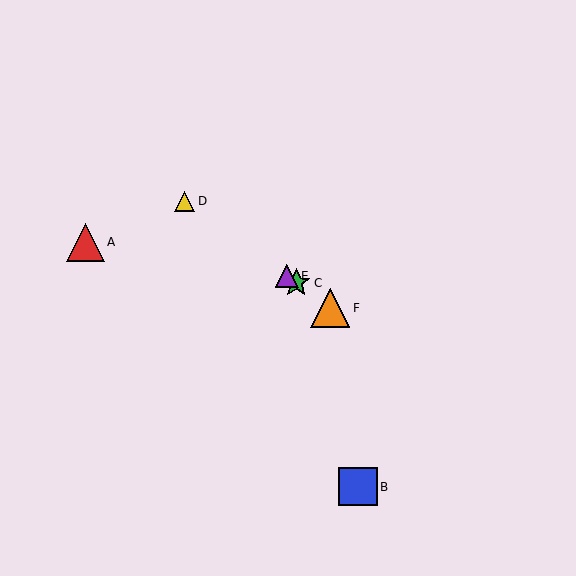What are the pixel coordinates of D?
Object D is at (185, 201).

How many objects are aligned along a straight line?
4 objects (C, D, E, F) are aligned along a straight line.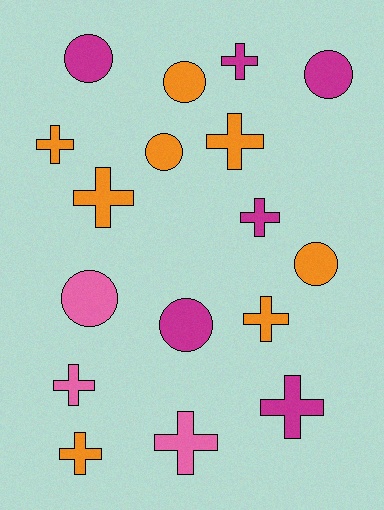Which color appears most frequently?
Orange, with 8 objects.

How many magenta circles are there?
There are 3 magenta circles.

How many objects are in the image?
There are 17 objects.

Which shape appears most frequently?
Cross, with 10 objects.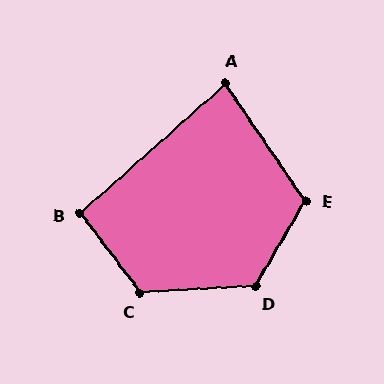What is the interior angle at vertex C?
Approximately 123 degrees (obtuse).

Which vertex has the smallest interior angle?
A, at approximately 83 degrees.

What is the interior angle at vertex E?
Approximately 115 degrees (obtuse).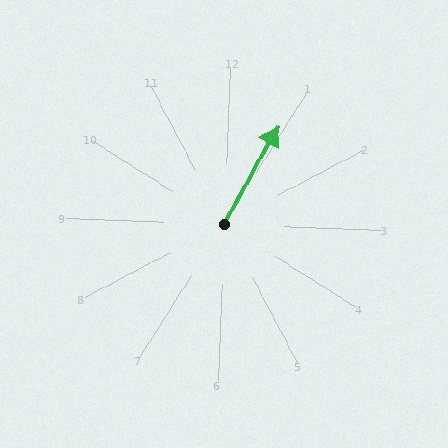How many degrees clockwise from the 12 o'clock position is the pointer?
Approximately 27 degrees.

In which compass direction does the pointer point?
Northeast.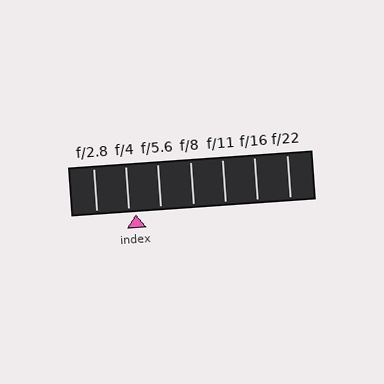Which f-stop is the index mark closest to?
The index mark is closest to f/4.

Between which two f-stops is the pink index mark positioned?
The index mark is between f/4 and f/5.6.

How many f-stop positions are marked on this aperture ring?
There are 7 f-stop positions marked.